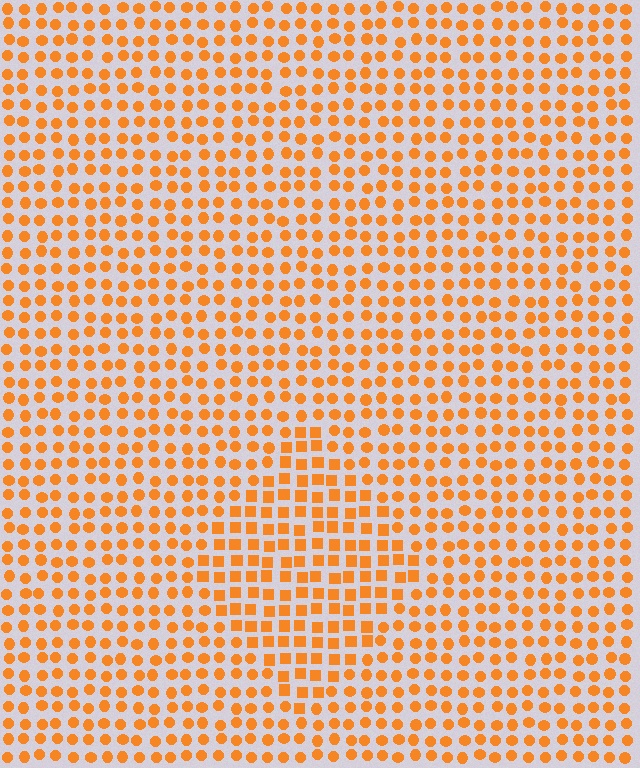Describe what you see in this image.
The image is filled with small orange elements arranged in a uniform grid. A diamond-shaped region contains squares, while the surrounding area contains circles. The boundary is defined purely by the change in element shape.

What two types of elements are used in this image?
The image uses squares inside the diamond region and circles outside it.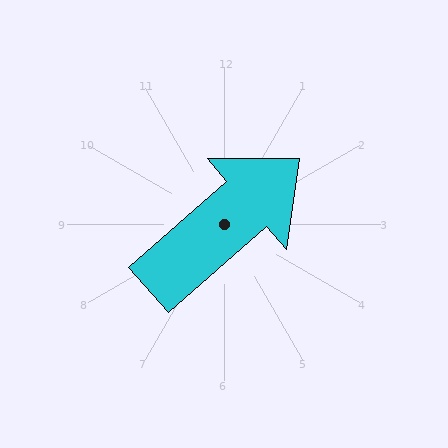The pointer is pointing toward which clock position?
Roughly 2 o'clock.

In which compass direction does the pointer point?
Northeast.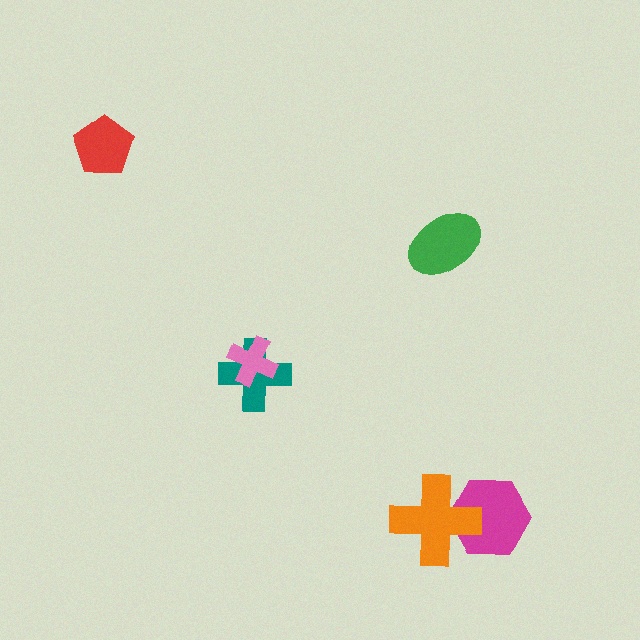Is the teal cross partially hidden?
Yes, it is partially covered by another shape.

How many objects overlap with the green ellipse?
0 objects overlap with the green ellipse.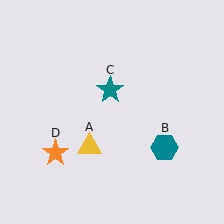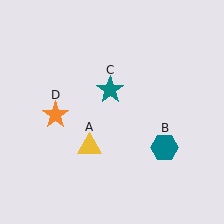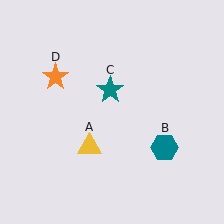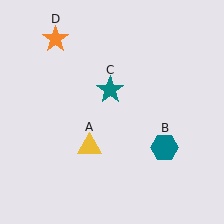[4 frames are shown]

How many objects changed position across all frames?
1 object changed position: orange star (object D).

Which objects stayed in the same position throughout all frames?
Yellow triangle (object A) and teal hexagon (object B) and teal star (object C) remained stationary.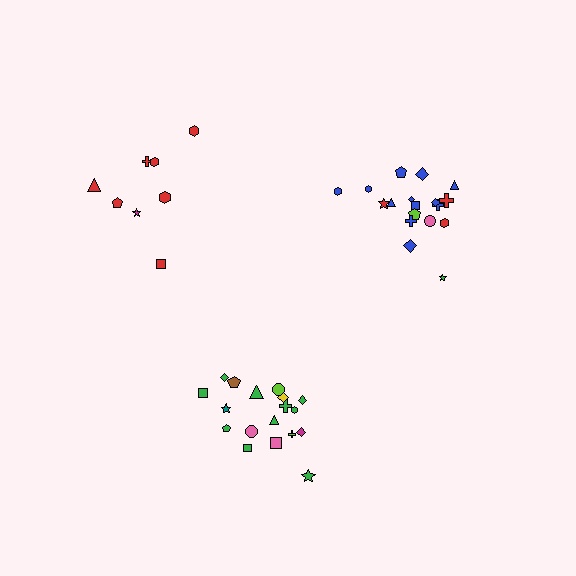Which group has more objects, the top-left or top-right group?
The top-right group.